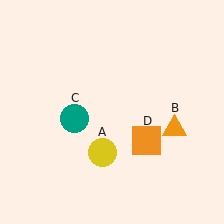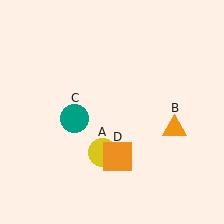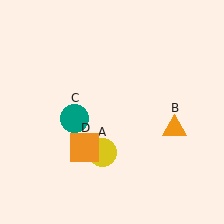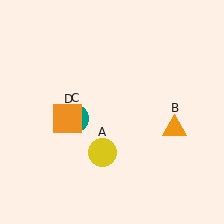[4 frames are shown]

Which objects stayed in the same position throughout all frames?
Yellow circle (object A) and orange triangle (object B) and teal circle (object C) remained stationary.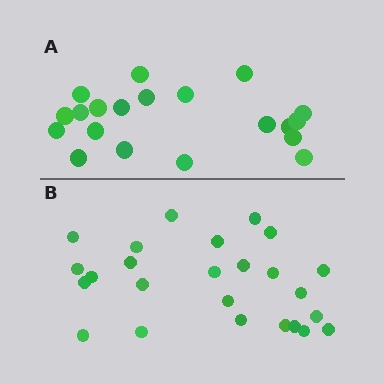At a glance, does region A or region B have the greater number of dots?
Region B (the bottom region) has more dots.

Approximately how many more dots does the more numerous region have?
Region B has about 5 more dots than region A.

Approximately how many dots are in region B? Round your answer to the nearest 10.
About 20 dots. (The exact count is 25, which rounds to 20.)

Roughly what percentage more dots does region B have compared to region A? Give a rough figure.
About 25% more.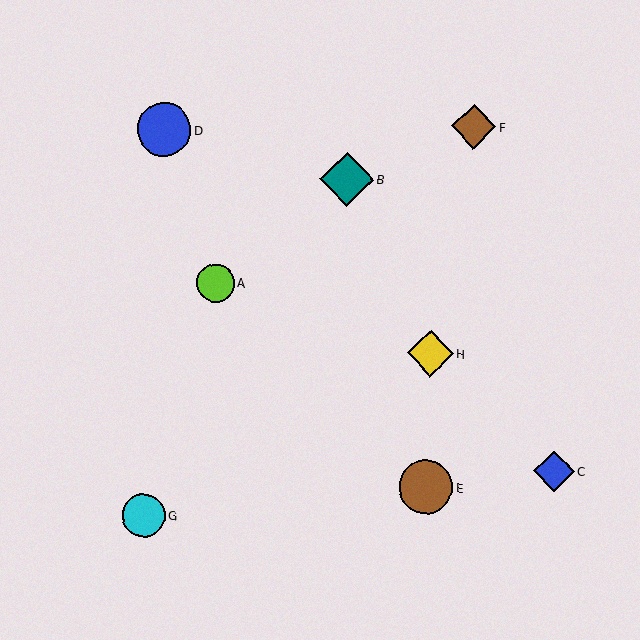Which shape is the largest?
The brown circle (labeled E) is the largest.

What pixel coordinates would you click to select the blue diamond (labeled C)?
Click at (554, 471) to select the blue diamond C.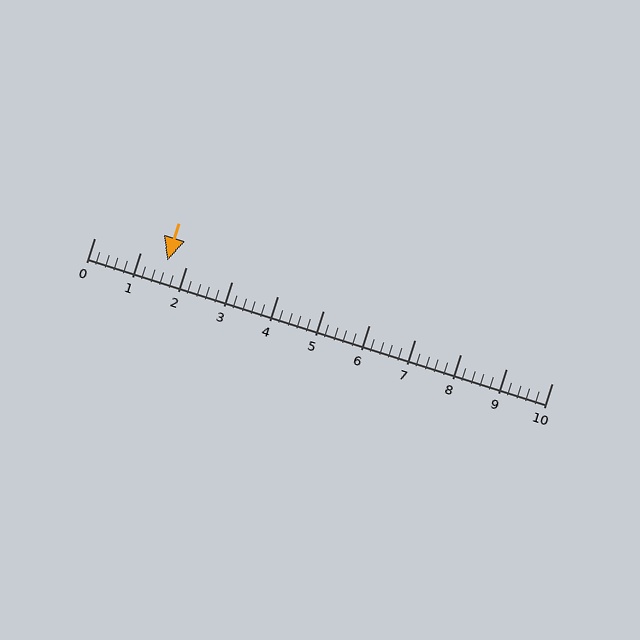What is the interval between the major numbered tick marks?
The major tick marks are spaced 1 units apart.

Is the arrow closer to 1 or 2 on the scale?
The arrow is closer to 2.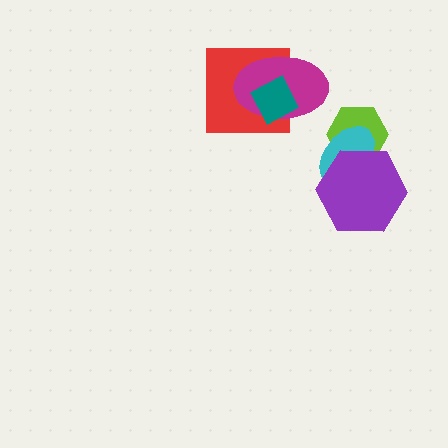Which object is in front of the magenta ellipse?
The teal diamond is in front of the magenta ellipse.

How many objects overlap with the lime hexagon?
2 objects overlap with the lime hexagon.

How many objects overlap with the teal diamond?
2 objects overlap with the teal diamond.